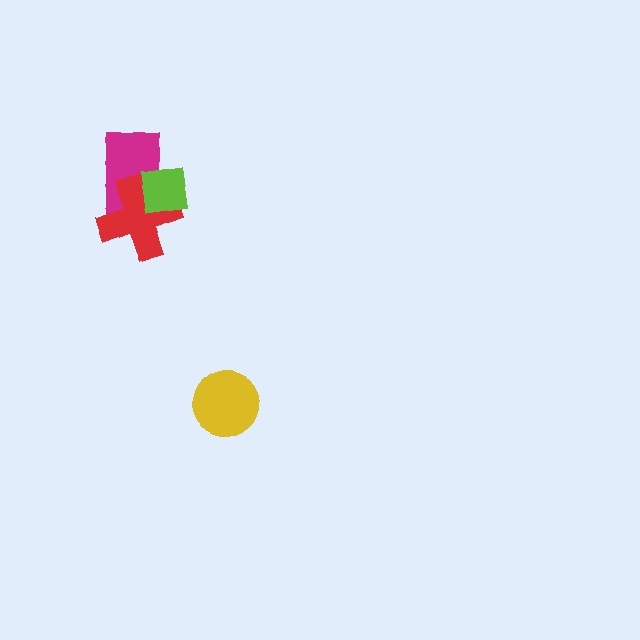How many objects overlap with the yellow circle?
0 objects overlap with the yellow circle.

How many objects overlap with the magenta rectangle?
2 objects overlap with the magenta rectangle.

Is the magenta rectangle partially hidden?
Yes, it is partially covered by another shape.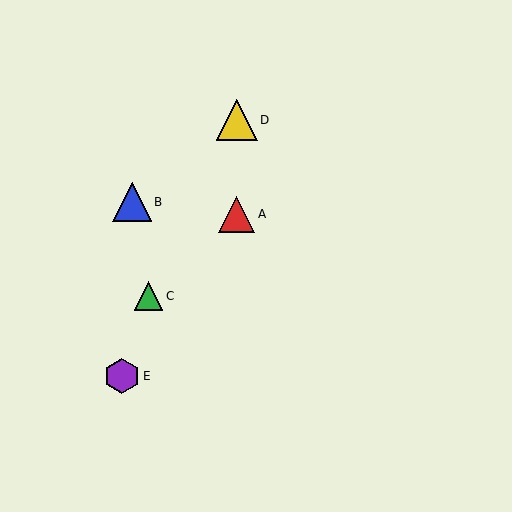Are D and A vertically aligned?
Yes, both are at x≈237.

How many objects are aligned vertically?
2 objects (A, D) are aligned vertically.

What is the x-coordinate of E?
Object E is at x≈122.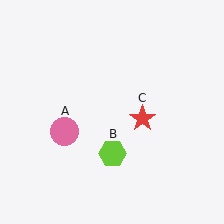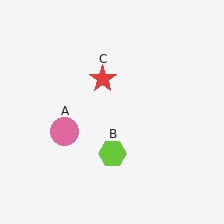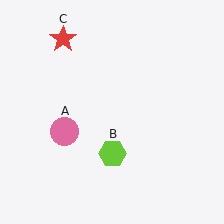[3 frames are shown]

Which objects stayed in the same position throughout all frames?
Pink circle (object A) and lime hexagon (object B) remained stationary.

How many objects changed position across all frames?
1 object changed position: red star (object C).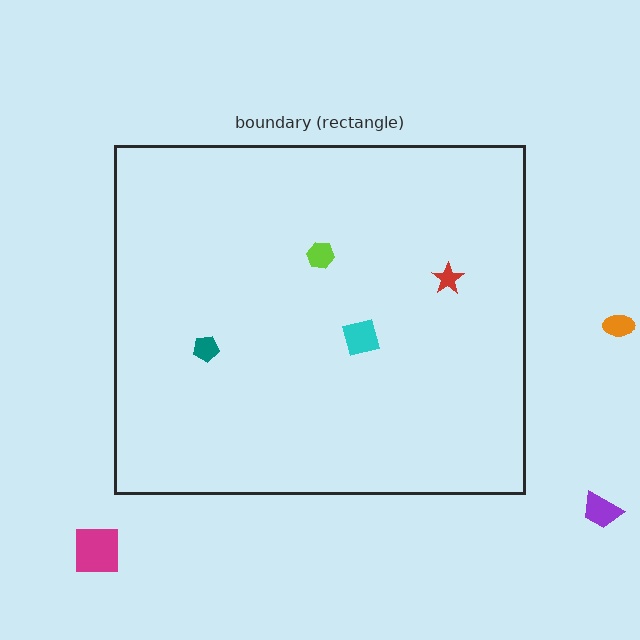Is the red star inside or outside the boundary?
Inside.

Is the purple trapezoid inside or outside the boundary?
Outside.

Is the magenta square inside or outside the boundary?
Outside.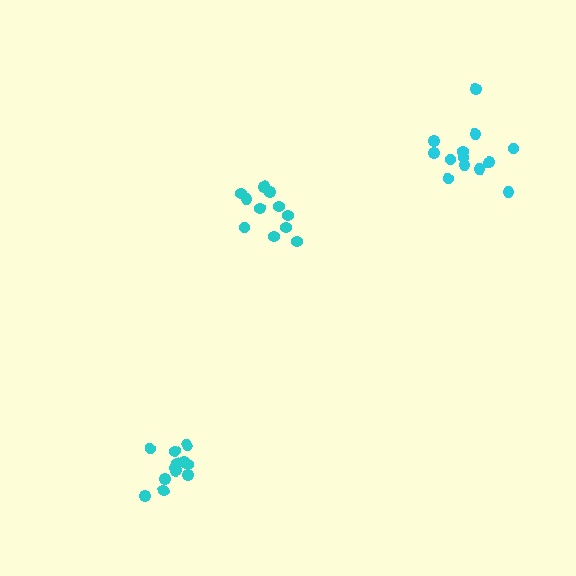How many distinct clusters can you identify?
There are 3 distinct clusters.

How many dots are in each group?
Group 1: 11 dots, Group 2: 12 dots, Group 3: 13 dots (36 total).